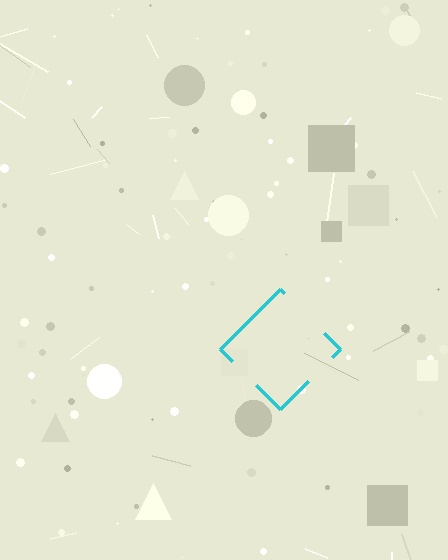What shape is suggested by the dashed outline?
The dashed outline suggests a diamond.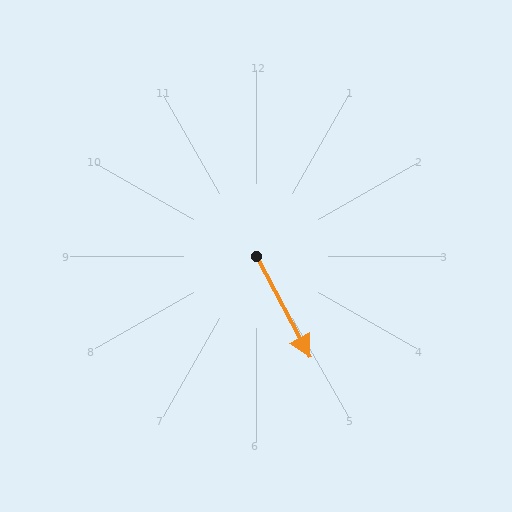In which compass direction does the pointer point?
Southeast.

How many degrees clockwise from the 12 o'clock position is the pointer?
Approximately 152 degrees.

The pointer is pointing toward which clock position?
Roughly 5 o'clock.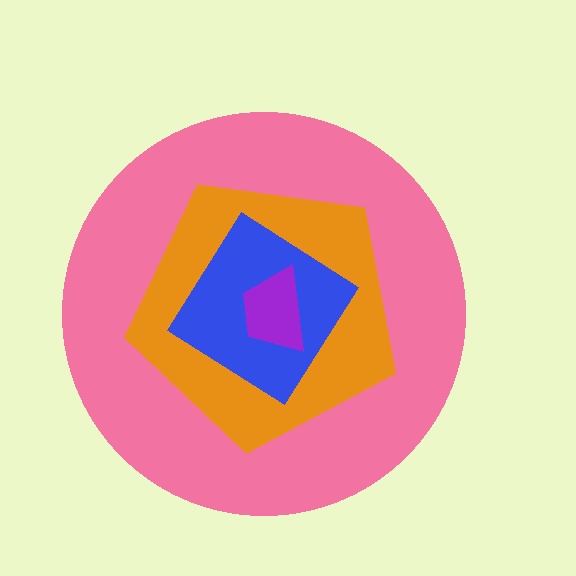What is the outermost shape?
The pink circle.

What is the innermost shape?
The purple trapezoid.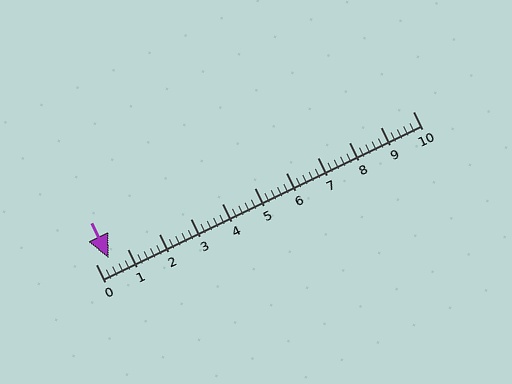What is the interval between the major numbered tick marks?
The major tick marks are spaced 1 units apart.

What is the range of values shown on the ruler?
The ruler shows values from 0 to 10.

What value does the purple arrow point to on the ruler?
The purple arrow points to approximately 0.4.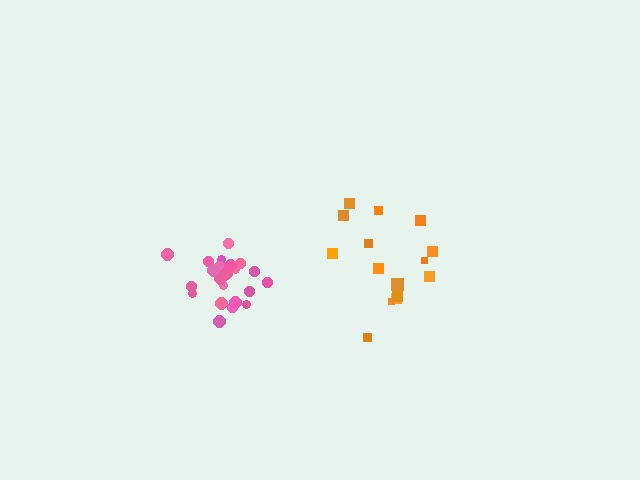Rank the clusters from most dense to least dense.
pink, orange.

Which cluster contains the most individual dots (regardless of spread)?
Pink (23).